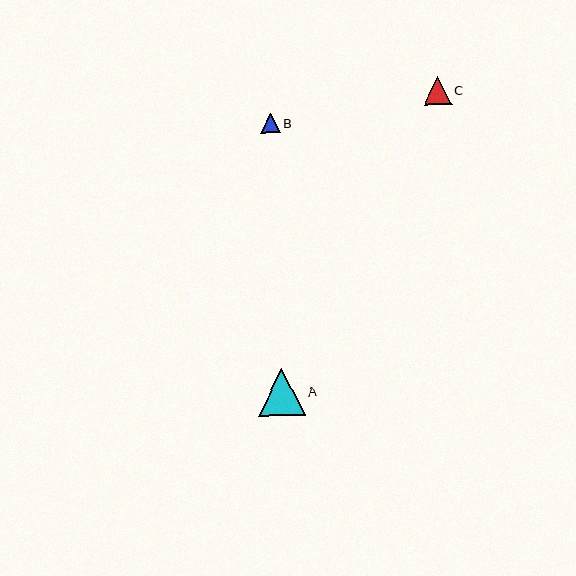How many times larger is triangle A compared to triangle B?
Triangle A is approximately 2.4 times the size of triangle B.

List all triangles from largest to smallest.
From largest to smallest: A, C, B.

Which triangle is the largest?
Triangle A is the largest with a size of approximately 47 pixels.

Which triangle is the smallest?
Triangle B is the smallest with a size of approximately 19 pixels.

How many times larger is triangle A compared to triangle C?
Triangle A is approximately 1.7 times the size of triangle C.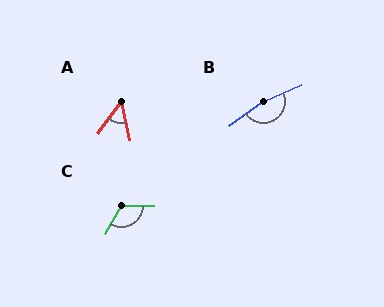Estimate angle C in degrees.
Approximately 118 degrees.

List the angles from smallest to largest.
A (48°), C (118°), B (168°).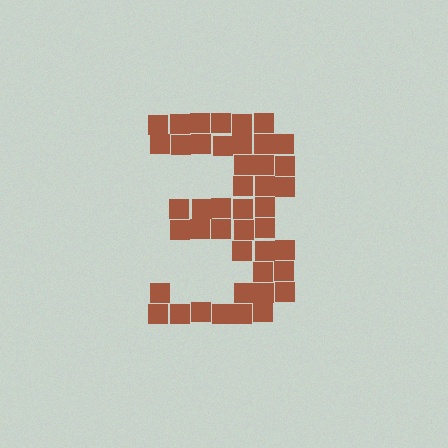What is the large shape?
The large shape is the digit 3.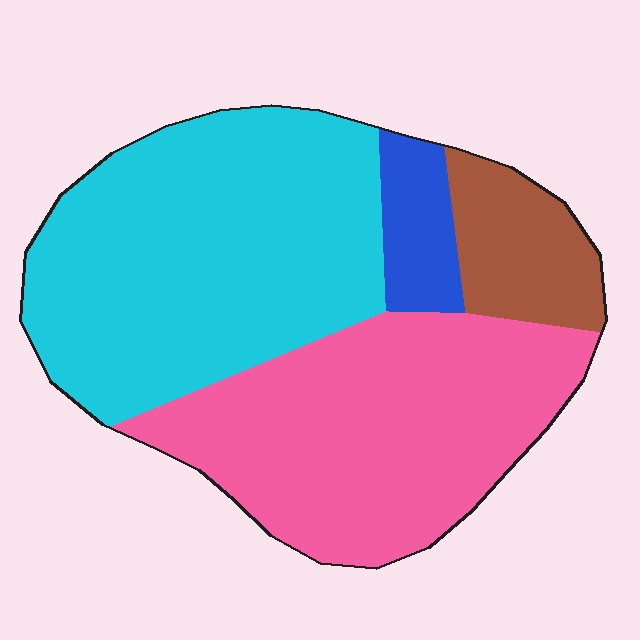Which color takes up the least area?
Blue, at roughly 5%.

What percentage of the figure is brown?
Brown covers 11% of the figure.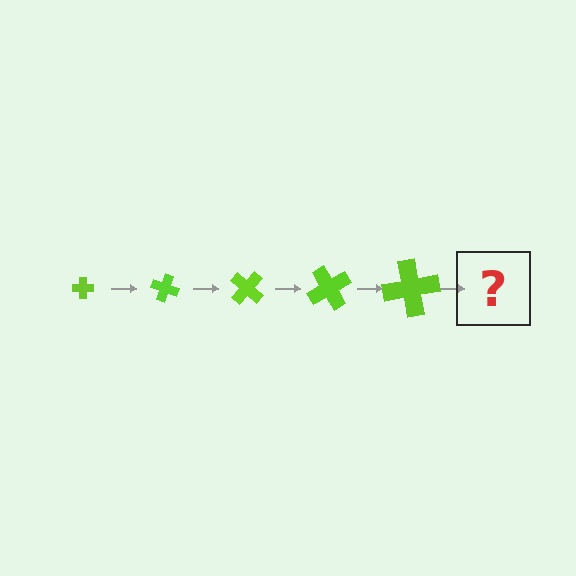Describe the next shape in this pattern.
It should be a cross, larger than the previous one and rotated 100 degrees from the start.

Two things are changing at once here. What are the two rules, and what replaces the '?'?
The two rules are that the cross grows larger each step and it rotates 20 degrees each step. The '?' should be a cross, larger than the previous one and rotated 100 degrees from the start.